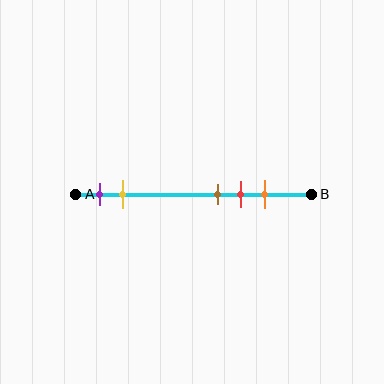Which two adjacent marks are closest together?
The brown and red marks are the closest adjacent pair.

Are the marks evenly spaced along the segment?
No, the marks are not evenly spaced.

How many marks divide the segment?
There are 5 marks dividing the segment.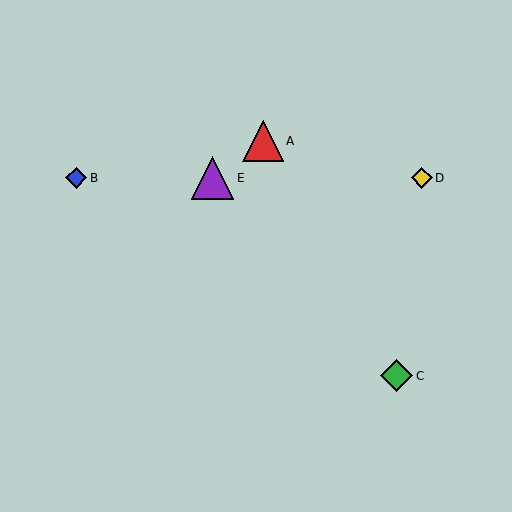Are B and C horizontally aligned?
No, B is at y≈178 and C is at y≈376.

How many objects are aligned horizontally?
3 objects (B, D, E) are aligned horizontally.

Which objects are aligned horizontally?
Objects B, D, E are aligned horizontally.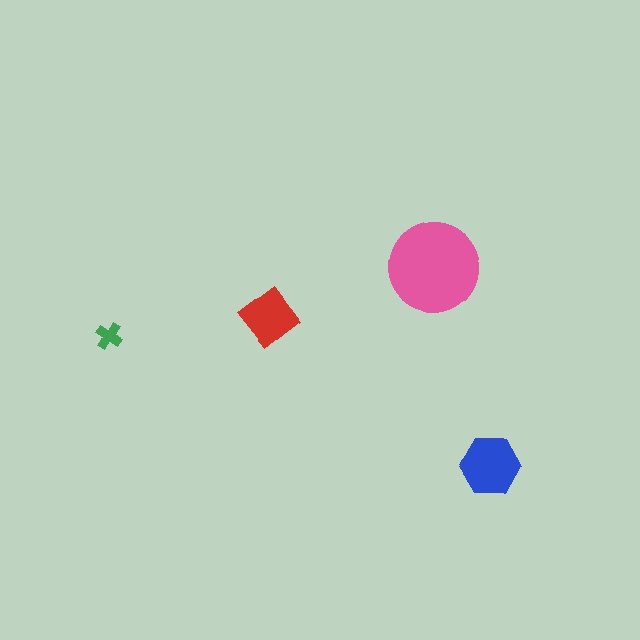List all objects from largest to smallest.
The pink circle, the blue hexagon, the red diamond, the green cross.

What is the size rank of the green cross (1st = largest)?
4th.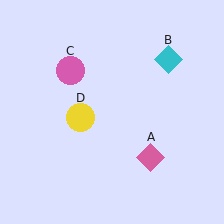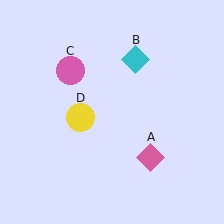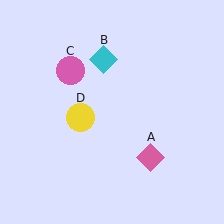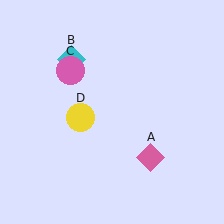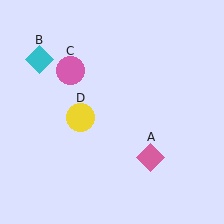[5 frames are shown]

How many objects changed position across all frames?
1 object changed position: cyan diamond (object B).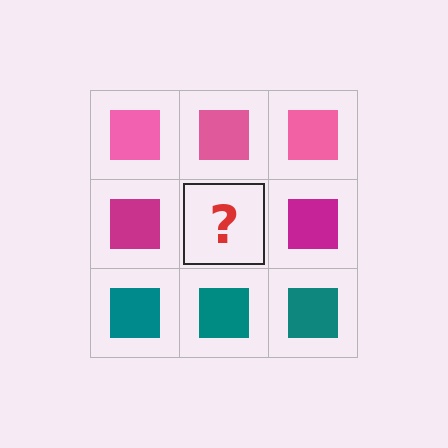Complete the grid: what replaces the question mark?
The question mark should be replaced with a magenta square.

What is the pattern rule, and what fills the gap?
The rule is that each row has a consistent color. The gap should be filled with a magenta square.